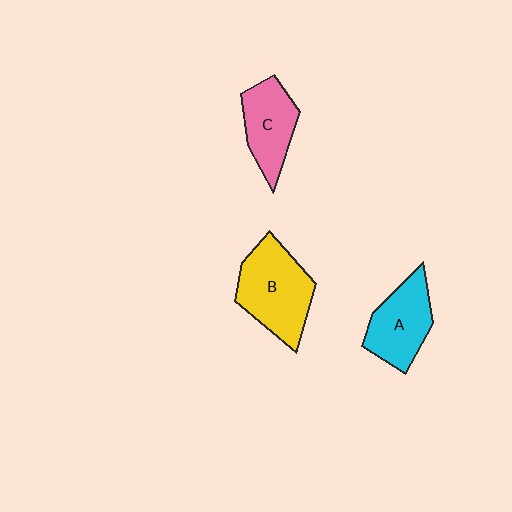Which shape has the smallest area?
Shape C (pink).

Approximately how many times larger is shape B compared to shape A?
Approximately 1.3 times.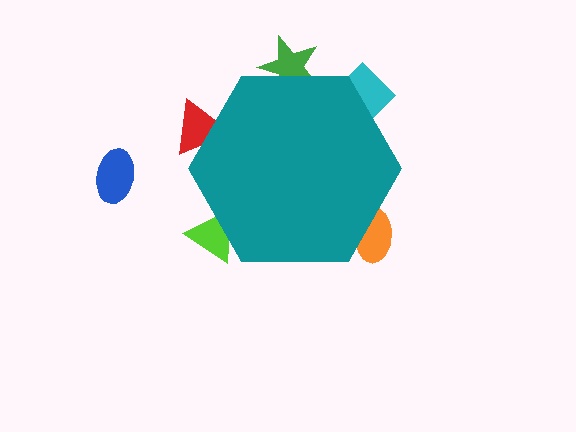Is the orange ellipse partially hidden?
Yes, the orange ellipse is partially hidden behind the teal hexagon.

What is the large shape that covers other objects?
A teal hexagon.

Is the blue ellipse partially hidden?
No, the blue ellipse is fully visible.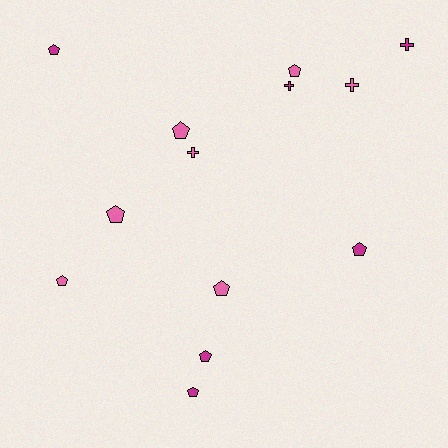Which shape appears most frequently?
Pentagon, with 9 objects.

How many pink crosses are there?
There are 2 pink crosses.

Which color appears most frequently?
Pink, with 7 objects.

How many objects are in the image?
There are 13 objects.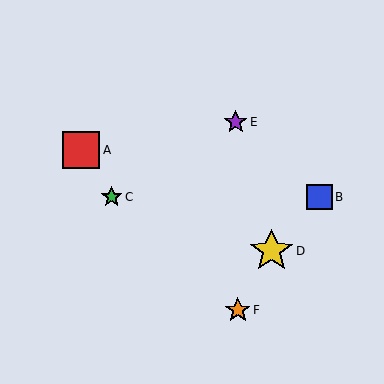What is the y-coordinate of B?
Object B is at y≈197.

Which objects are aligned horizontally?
Objects B, C are aligned horizontally.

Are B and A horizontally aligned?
No, B is at y≈197 and A is at y≈150.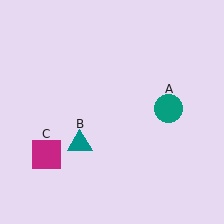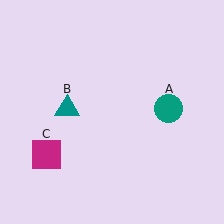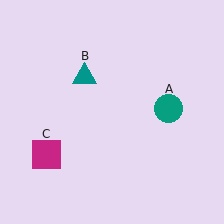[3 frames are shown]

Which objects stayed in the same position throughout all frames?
Teal circle (object A) and magenta square (object C) remained stationary.